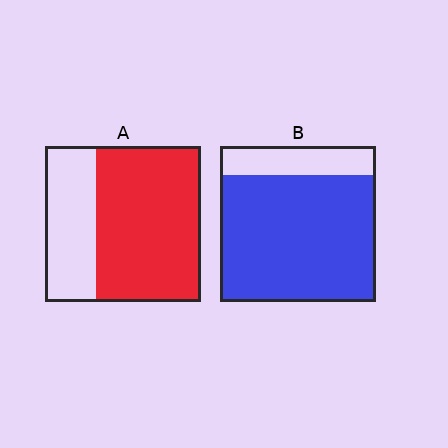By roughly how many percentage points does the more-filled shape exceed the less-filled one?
By roughly 15 percentage points (B over A).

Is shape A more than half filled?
Yes.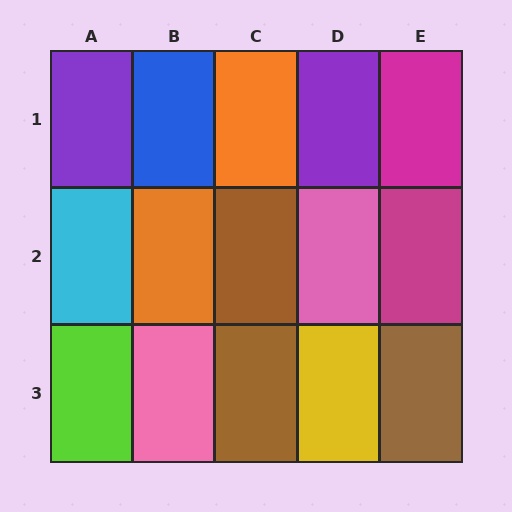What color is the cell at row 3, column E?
Brown.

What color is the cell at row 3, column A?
Lime.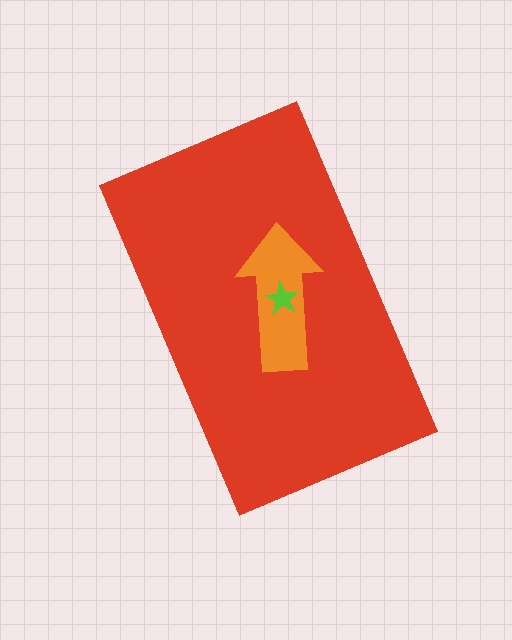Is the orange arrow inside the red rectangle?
Yes.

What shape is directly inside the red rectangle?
The orange arrow.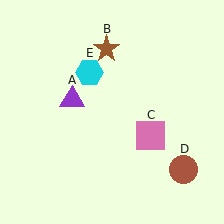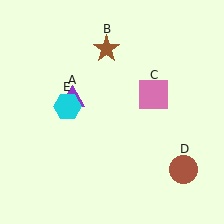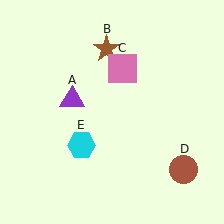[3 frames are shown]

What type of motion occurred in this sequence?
The pink square (object C), cyan hexagon (object E) rotated counterclockwise around the center of the scene.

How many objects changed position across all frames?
2 objects changed position: pink square (object C), cyan hexagon (object E).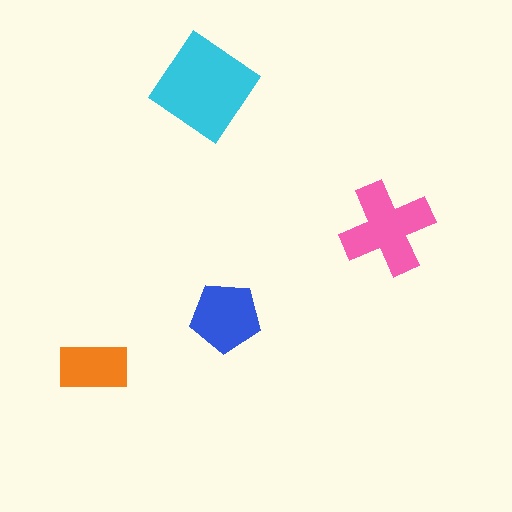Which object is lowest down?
The orange rectangle is bottommost.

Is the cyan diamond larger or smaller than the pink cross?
Larger.